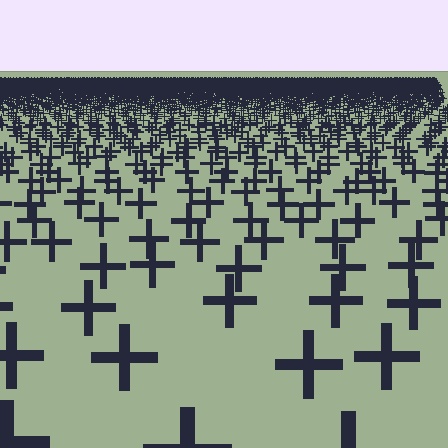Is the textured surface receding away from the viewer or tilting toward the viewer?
The surface is receding away from the viewer. Texture elements get smaller and denser toward the top.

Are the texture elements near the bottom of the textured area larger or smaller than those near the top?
Larger. Near the bottom, elements are closer to the viewer and appear at a bigger on-screen size.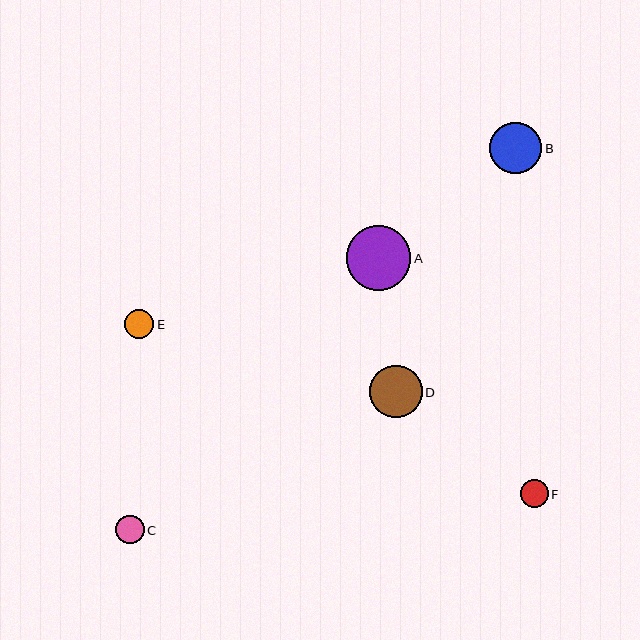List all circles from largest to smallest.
From largest to smallest: A, D, B, E, C, F.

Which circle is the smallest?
Circle F is the smallest with a size of approximately 28 pixels.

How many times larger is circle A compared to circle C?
Circle A is approximately 2.2 times the size of circle C.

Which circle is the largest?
Circle A is the largest with a size of approximately 65 pixels.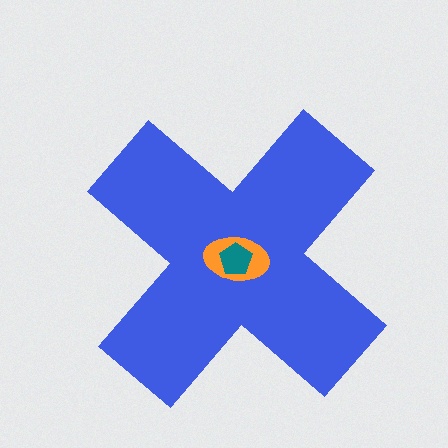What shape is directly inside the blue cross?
The orange ellipse.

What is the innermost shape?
The teal pentagon.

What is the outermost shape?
The blue cross.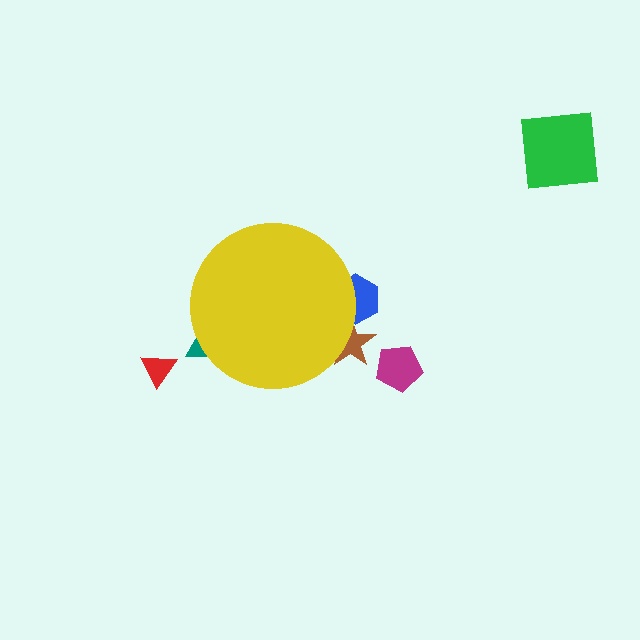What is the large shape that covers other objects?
A yellow circle.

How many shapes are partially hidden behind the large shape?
3 shapes are partially hidden.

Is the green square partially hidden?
No, the green square is fully visible.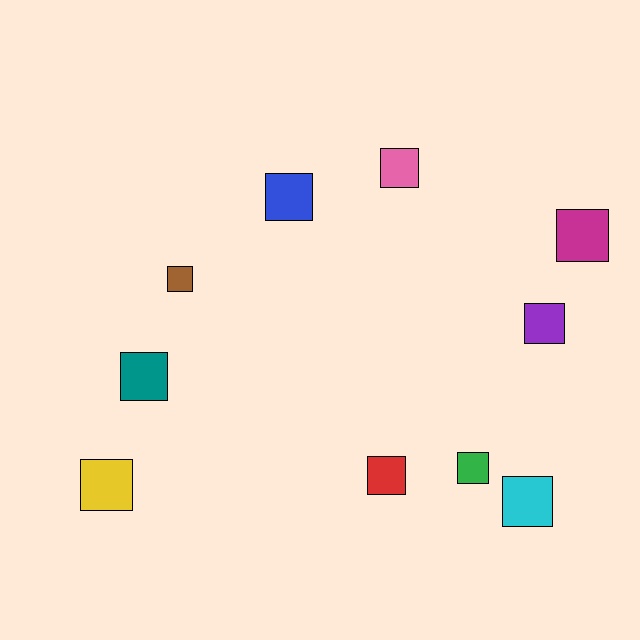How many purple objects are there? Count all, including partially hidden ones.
There is 1 purple object.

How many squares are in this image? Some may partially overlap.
There are 10 squares.